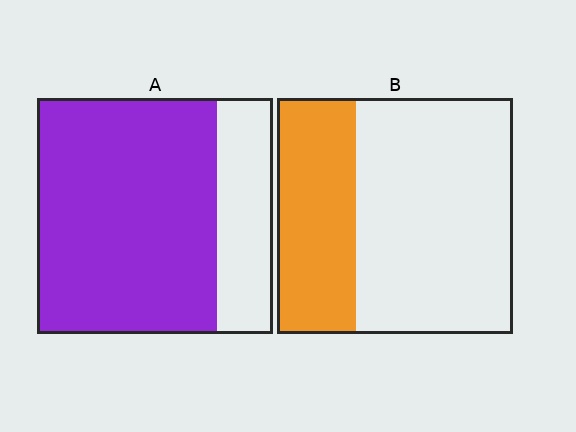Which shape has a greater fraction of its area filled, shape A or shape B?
Shape A.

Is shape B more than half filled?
No.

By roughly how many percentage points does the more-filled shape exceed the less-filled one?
By roughly 45 percentage points (A over B).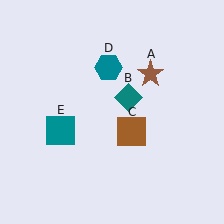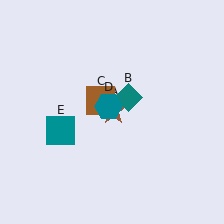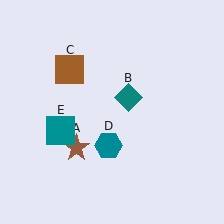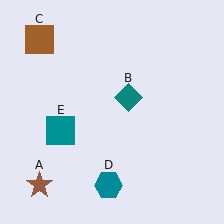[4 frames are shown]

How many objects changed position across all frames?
3 objects changed position: brown star (object A), brown square (object C), teal hexagon (object D).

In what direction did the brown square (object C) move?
The brown square (object C) moved up and to the left.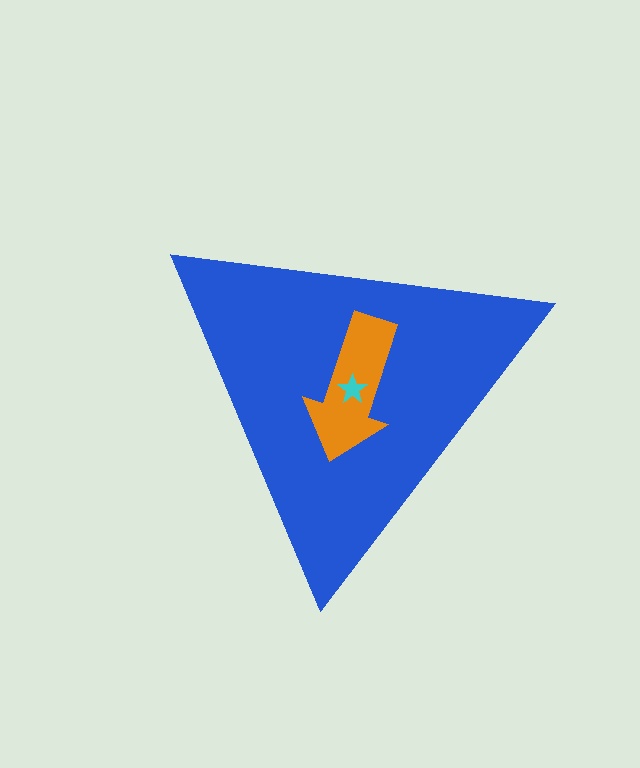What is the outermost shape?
The blue triangle.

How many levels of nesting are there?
3.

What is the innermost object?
The cyan star.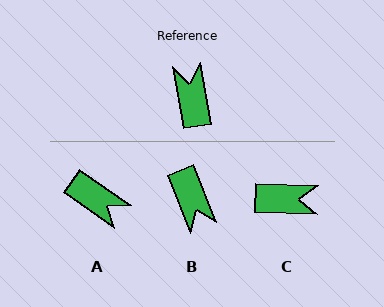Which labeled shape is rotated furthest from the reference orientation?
B, about 168 degrees away.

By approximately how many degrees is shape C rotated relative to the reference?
Approximately 101 degrees clockwise.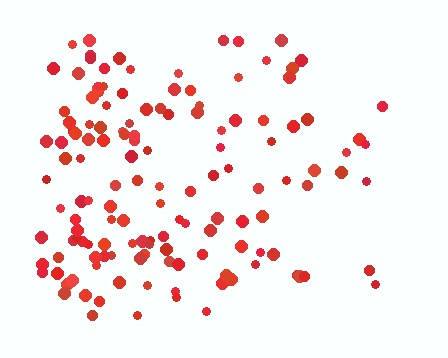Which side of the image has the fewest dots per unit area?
The right.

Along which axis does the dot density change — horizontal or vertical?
Horizontal.